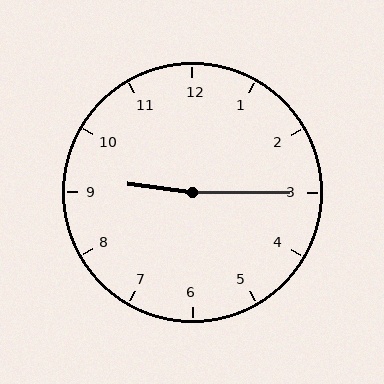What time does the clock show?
9:15.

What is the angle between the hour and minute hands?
Approximately 172 degrees.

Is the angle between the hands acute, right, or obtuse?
It is obtuse.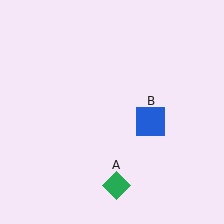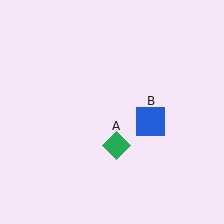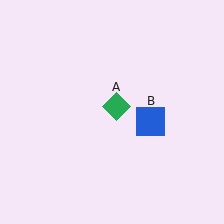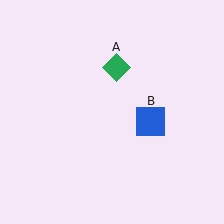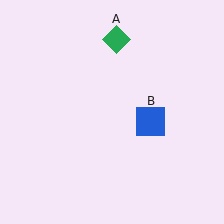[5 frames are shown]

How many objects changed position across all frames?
1 object changed position: green diamond (object A).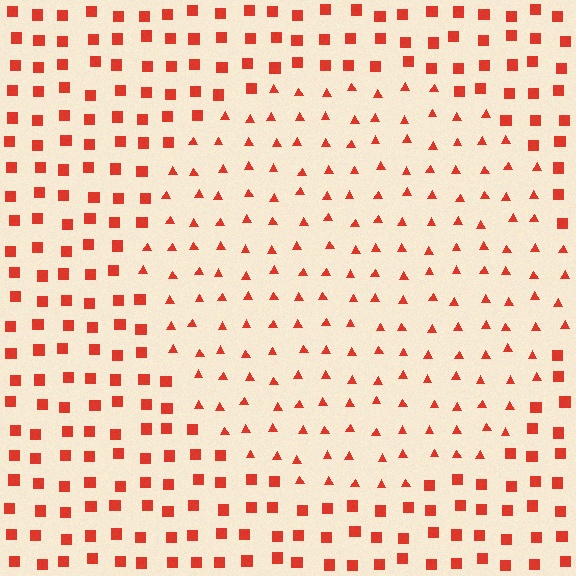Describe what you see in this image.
The image is filled with small red elements arranged in a uniform grid. A circle-shaped region contains triangles, while the surrounding area contains squares. The boundary is defined purely by the change in element shape.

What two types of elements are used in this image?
The image uses triangles inside the circle region and squares outside it.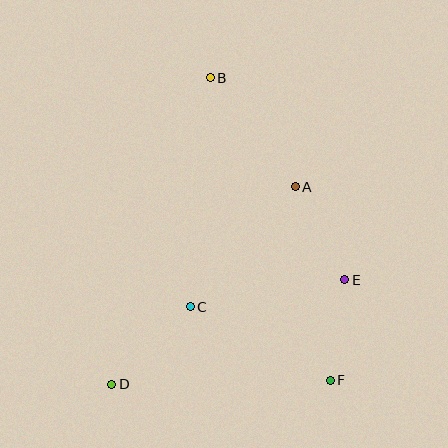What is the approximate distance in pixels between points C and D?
The distance between C and D is approximately 110 pixels.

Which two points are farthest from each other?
Points B and F are farthest from each other.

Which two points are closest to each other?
Points E and F are closest to each other.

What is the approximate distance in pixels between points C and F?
The distance between C and F is approximately 158 pixels.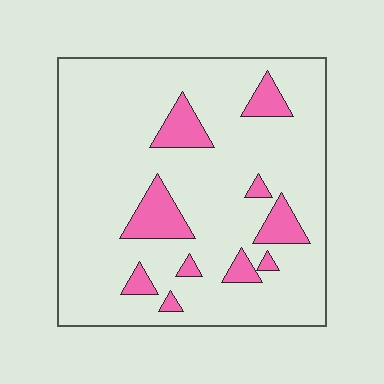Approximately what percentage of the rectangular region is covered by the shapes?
Approximately 15%.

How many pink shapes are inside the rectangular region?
10.